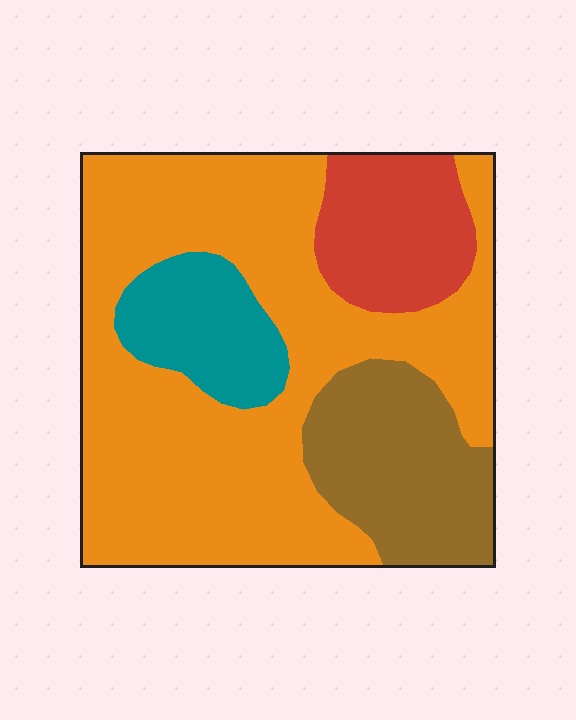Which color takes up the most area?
Orange, at roughly 60%.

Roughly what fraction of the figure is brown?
Brown covers 17% of the figure.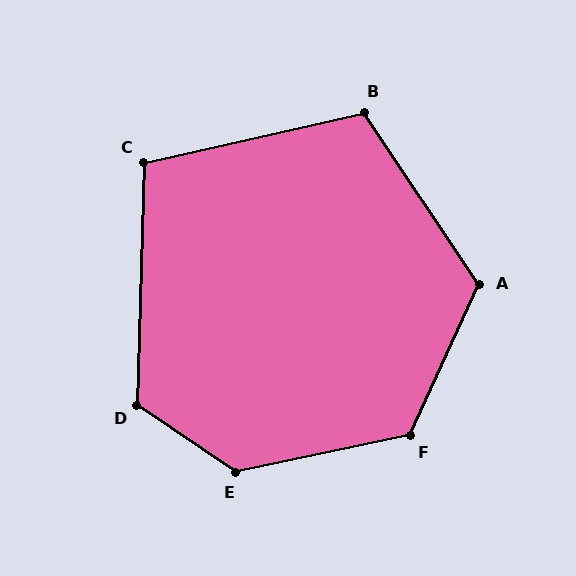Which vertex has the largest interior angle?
E, at approximately 134 degrees.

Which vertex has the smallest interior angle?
C, at approximately 104 degrees.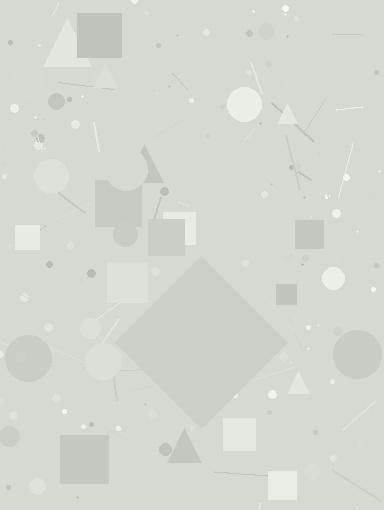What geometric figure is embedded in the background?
A diamond is embedded in the background.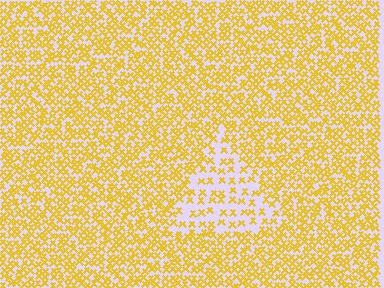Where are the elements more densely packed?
The elements are more densely packed outside the triangle boundary.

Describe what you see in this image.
The image contains small yellow elements arranged at two different densities. A triangle-shaped region is visible where the elements are less densely packed than the surrounding area.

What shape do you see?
I see a triangle.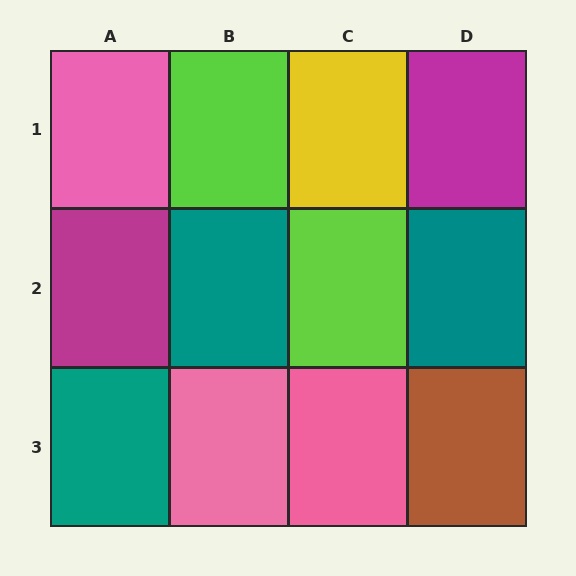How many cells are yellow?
1 cell is yellow.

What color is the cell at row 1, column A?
Pink.